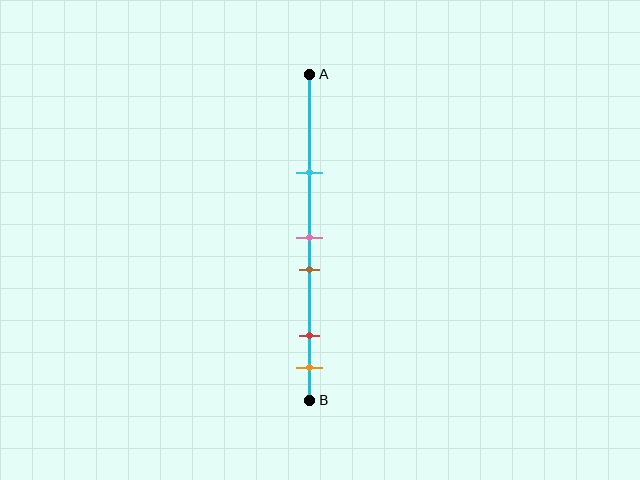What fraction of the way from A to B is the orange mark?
The orange mark is approximately 90% (0.9) of the way from A to B.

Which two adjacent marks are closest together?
The pink and brown marks are the closest adjacent pair.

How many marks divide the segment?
There are 5 marks dividing the segment.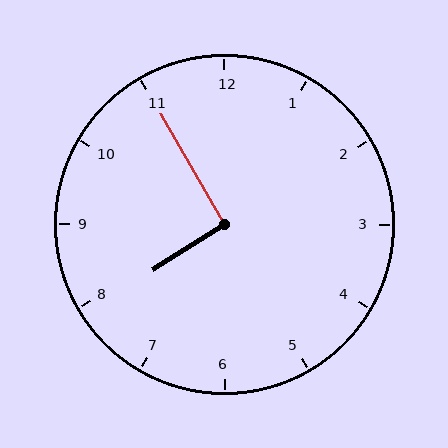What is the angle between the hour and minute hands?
Approximately 92 degrees.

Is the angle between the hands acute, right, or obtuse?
It is right.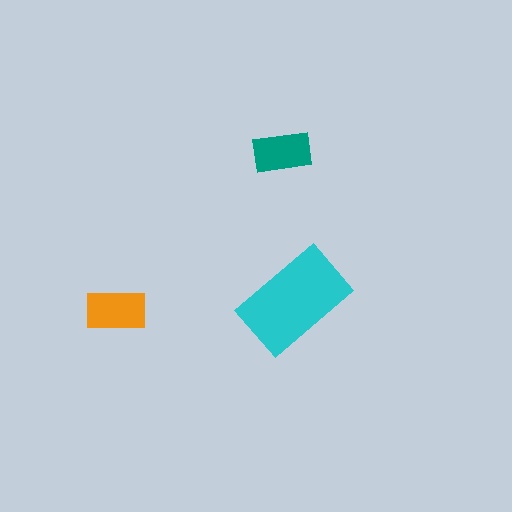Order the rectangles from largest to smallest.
the cyan one, the orange one, the teal one.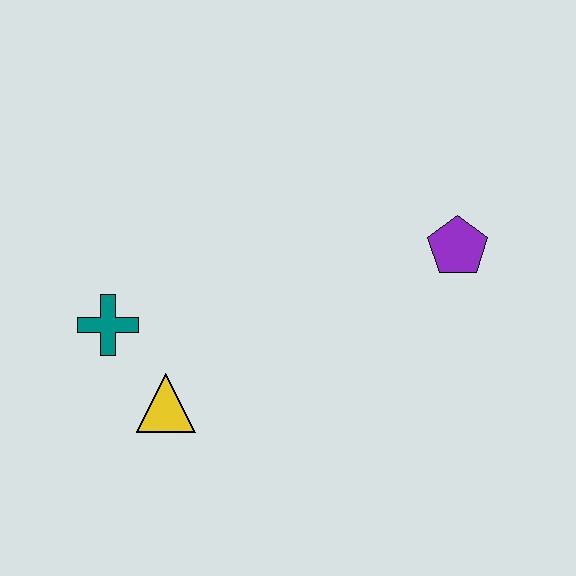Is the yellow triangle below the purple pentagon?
Yes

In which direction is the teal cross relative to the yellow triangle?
The teal cross is above the yellow triangle.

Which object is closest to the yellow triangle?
The teal cross is closest to the yellow triangle.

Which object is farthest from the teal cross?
The purple pentagon is farthest from the teal cross.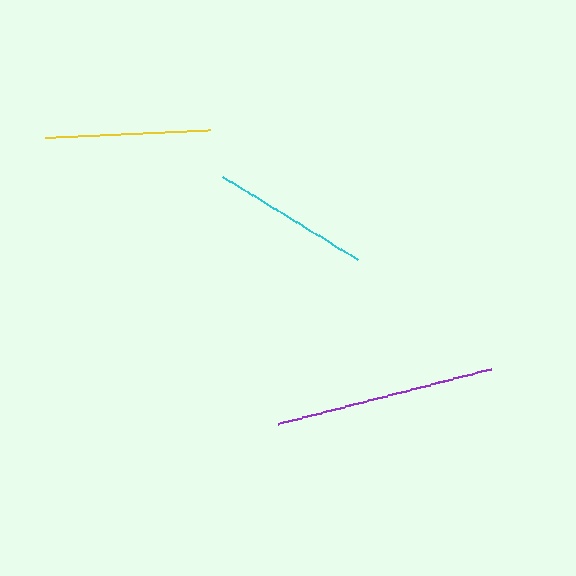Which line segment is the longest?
The purple line is the longest at approximately 220 pixels.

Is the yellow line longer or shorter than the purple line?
The purple line is longer than the yellow line.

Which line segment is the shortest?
The cyan line is the shortest at approximately 158 pixels.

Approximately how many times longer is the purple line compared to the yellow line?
The purple line is approximately 1.3 times the length of the yellow line.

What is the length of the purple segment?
The purple segment is approximately 220 pixels long.